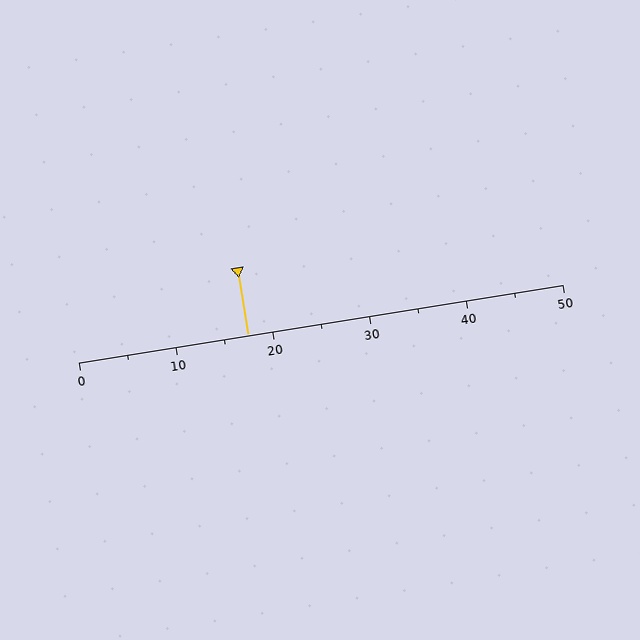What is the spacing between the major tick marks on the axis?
The major ticks are spaced 10 apart.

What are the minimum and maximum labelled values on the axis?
The axis runs from 0 to 50.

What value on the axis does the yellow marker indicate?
The marker indicates approximately 17.5.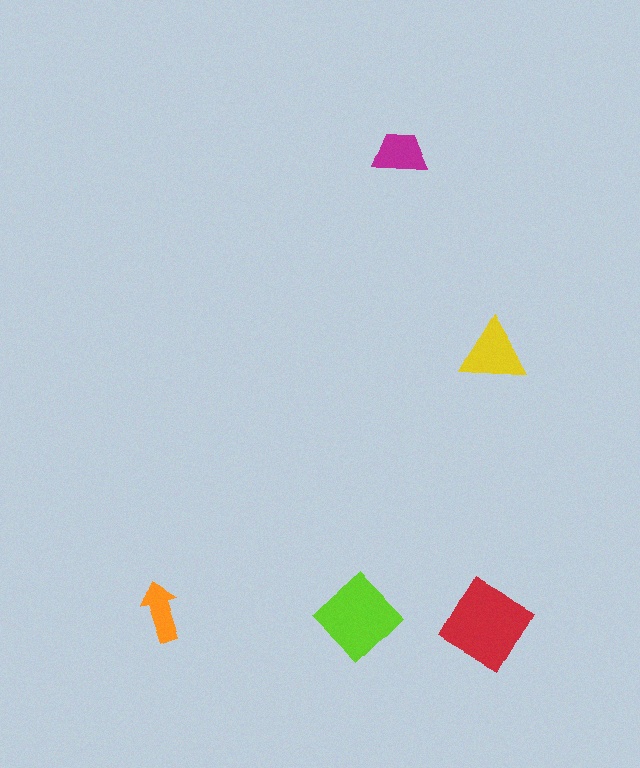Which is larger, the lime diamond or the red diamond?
The red diamond.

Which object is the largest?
The red diamond.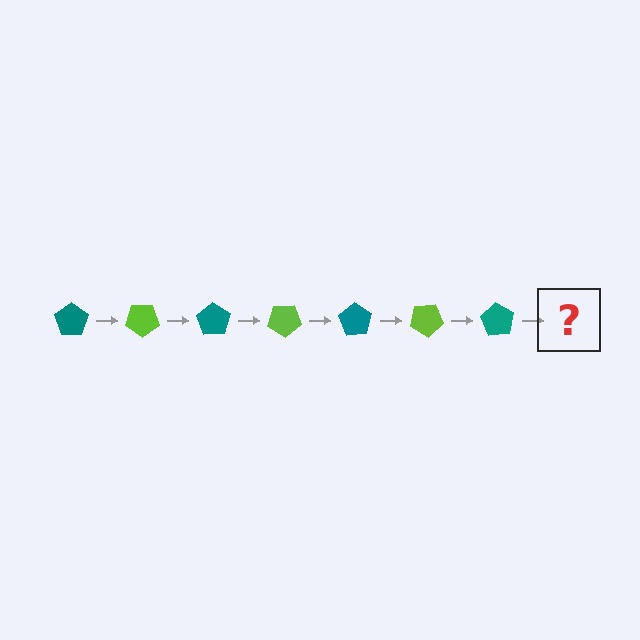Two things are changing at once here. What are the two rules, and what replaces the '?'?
The two rules are that it rotates 35 degrees each step and the color cycles through teal and lime. The '?' should be a lime pentagon, rotated 245 degrees from the start.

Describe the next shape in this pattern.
It should be a lime pentagon, rotated 245 degrees from the start.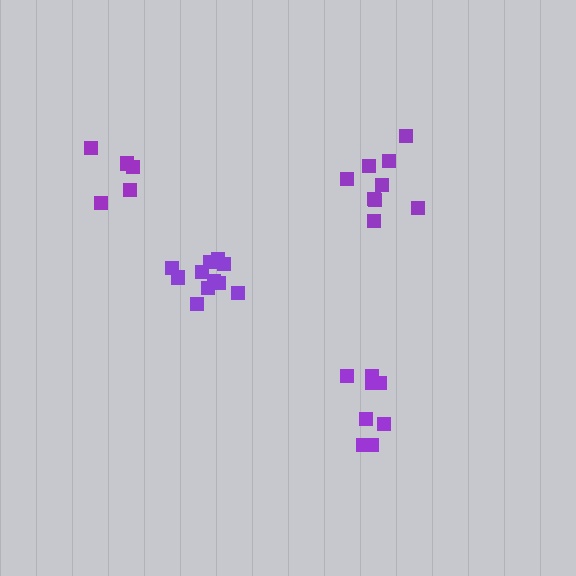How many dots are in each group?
Group 1: 9 dots, Group 2: 5 dots, Group 3: 11 dots, Group 4: 8 dots (33 total).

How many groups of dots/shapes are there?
There are 4 groups.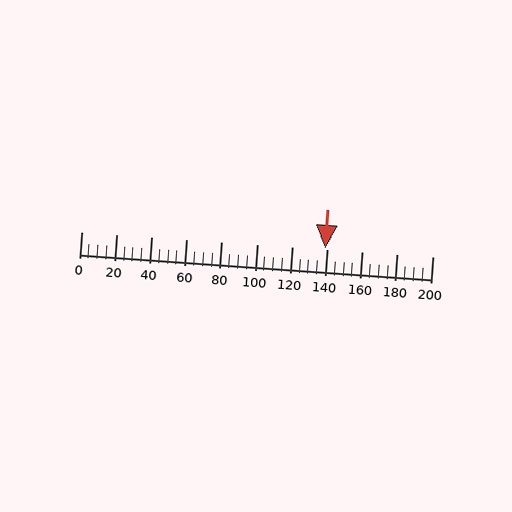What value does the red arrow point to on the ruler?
The red arrow points to approximately 139.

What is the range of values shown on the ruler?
The ruler shows values from 0 to 200.